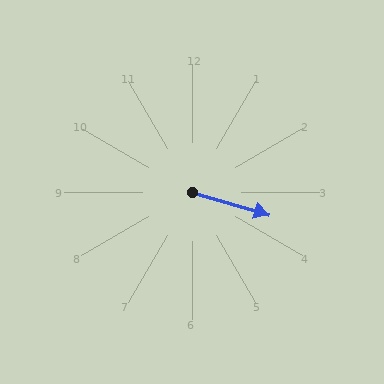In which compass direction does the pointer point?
East.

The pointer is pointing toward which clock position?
Roughly 4 o'clock.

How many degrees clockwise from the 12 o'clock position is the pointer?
Approximately 106 degrees.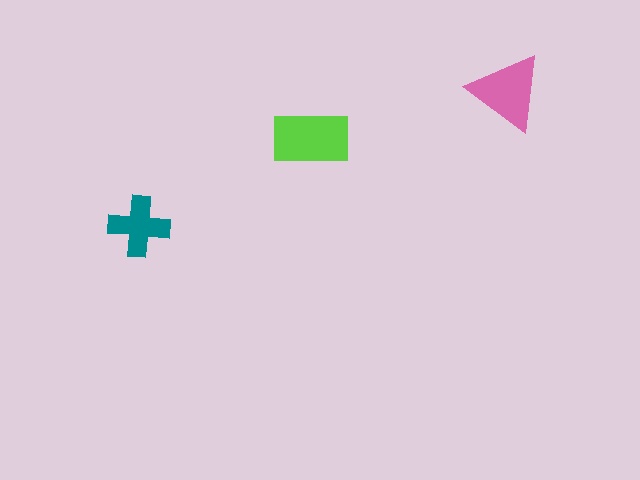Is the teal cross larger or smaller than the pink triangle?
Smaller.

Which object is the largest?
The lime rectangle.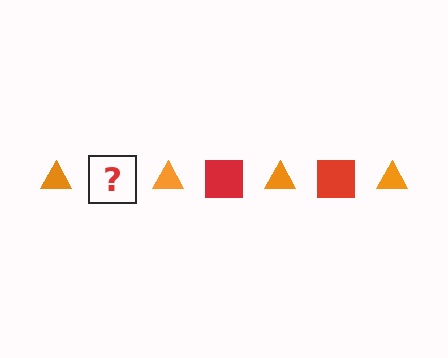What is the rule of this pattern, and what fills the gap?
The rule is that the pattern alternates between orange triangle and red square. The gap should be filled with a red square.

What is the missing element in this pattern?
The missing element is a red square.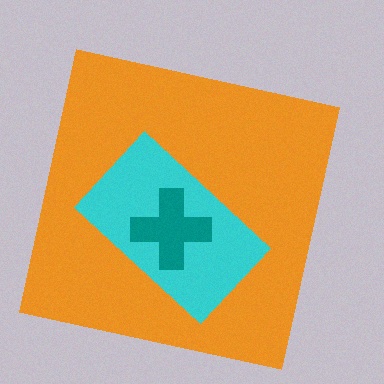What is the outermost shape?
The orange square.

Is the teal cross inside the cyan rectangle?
Yes.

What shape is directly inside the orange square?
The cyan rectangle.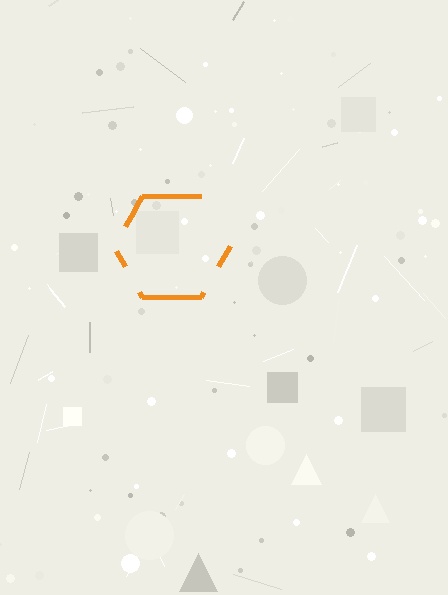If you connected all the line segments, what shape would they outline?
They would outline a hexagon.